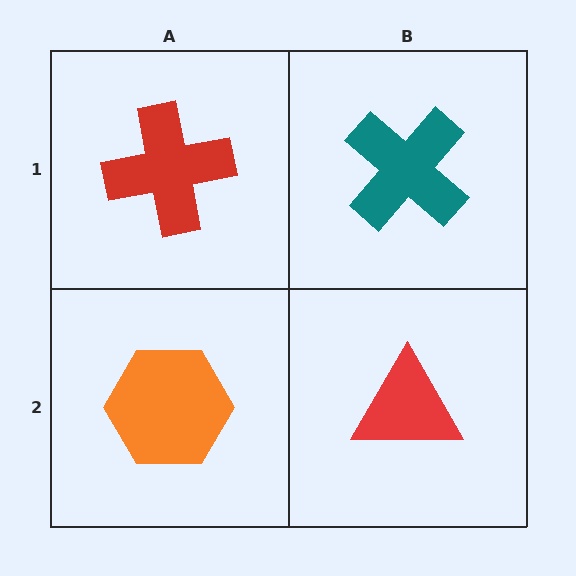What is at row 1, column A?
A red cross.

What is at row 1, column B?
A teal cross.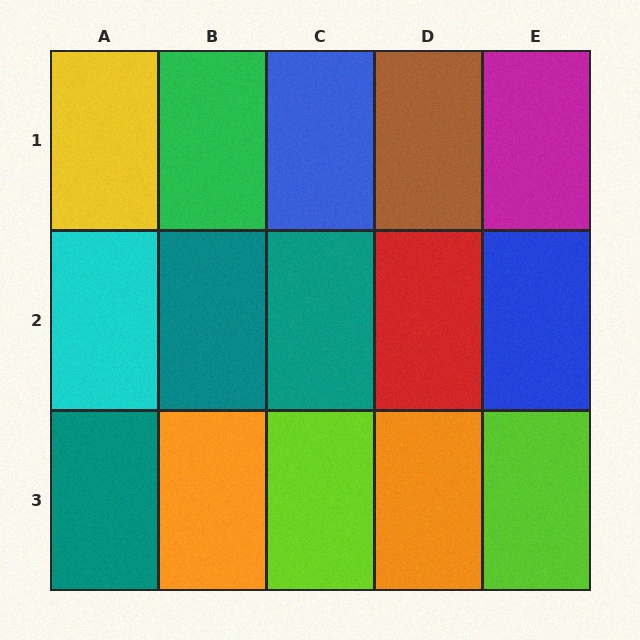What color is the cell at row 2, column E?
Blue.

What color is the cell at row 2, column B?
Teal.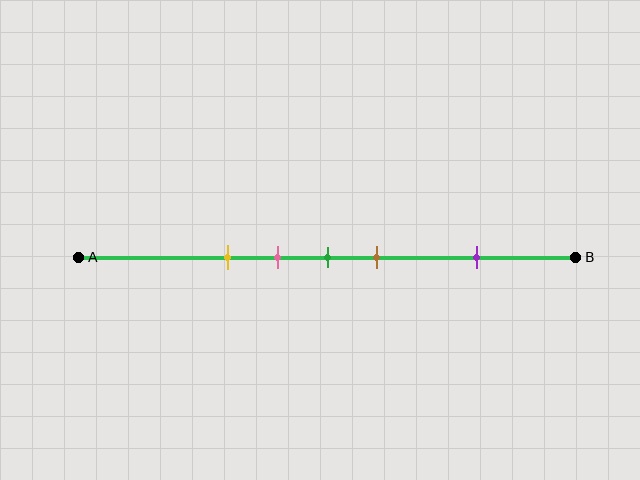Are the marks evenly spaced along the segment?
No, the marks are not evenly spaced.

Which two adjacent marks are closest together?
The pink and green marks are the closest adjacent pair.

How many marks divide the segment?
There are 5 marks dividing the segment.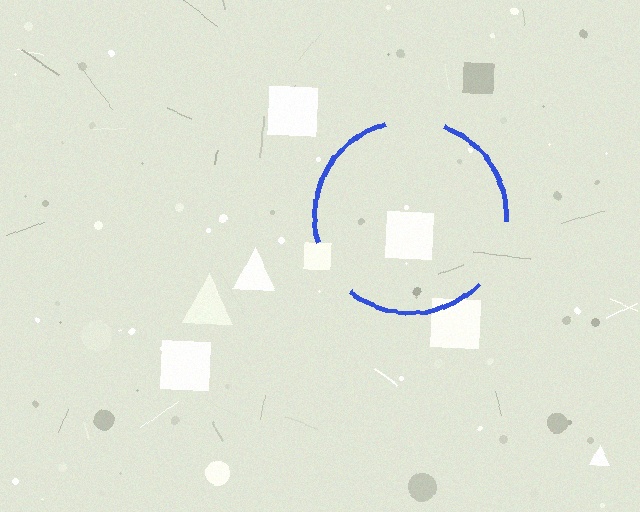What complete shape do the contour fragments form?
The contour fragments form a circle.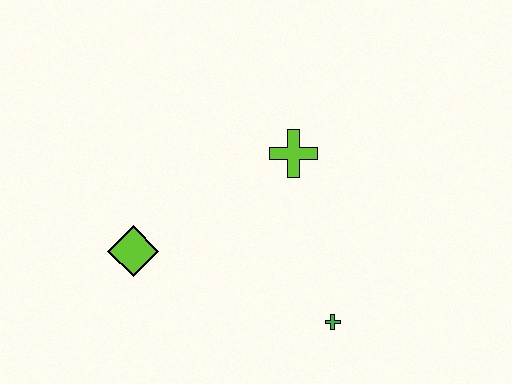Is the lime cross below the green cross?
No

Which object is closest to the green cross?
The lime cross is closest to the green cross.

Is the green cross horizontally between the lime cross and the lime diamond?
No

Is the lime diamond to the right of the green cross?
No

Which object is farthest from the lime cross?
The lime diamond is farthest from the lime cross.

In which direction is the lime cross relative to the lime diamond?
The lime cross is to the right of the lime diamond.